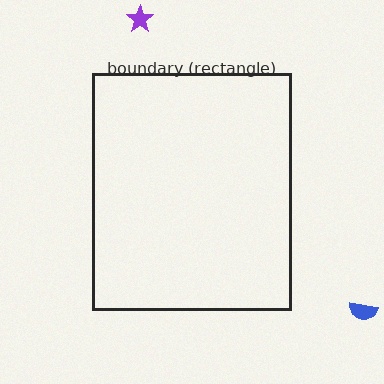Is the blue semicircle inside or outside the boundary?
Outside.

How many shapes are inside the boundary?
0 inside, 2 outside.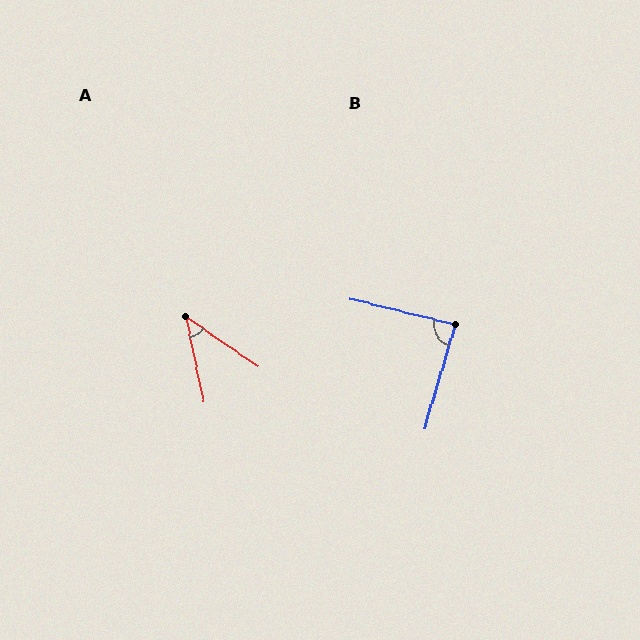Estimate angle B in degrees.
Approximately 87 degrees.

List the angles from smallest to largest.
A (43°), B (87°).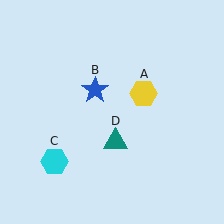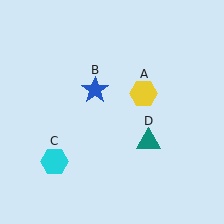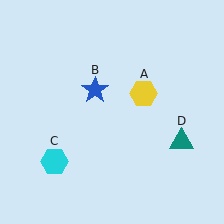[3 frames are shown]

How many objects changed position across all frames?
1 object changed position: teal triangle (object D).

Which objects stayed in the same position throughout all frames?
Yellow hexagon (object A) and blue star (object B) and cyan hexagon (object C) remained stationary.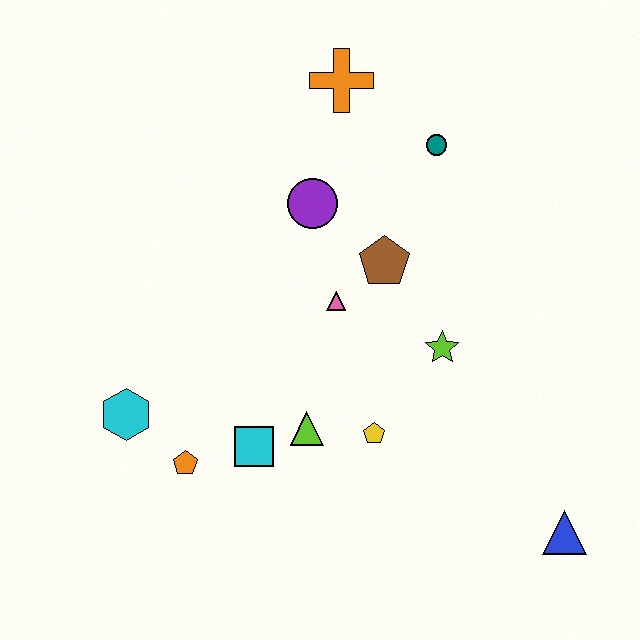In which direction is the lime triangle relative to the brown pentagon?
The lime triangle is below the brown pentagon.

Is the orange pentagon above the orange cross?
No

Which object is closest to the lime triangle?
The cyan square is closest to the lime triangle.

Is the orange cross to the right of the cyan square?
Yes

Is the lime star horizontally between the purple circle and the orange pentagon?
No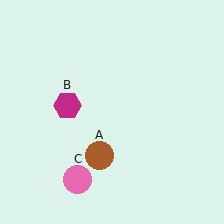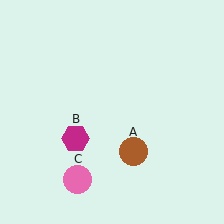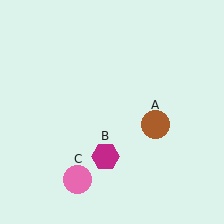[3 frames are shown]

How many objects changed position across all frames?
2 objects changed position: brown circle (object A), magenta hexagon (object B).